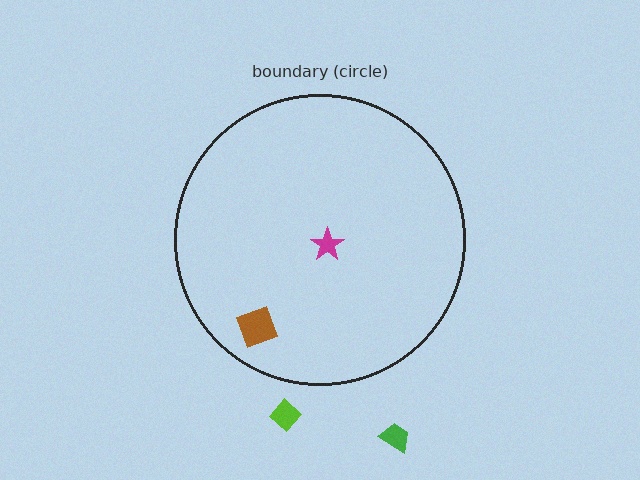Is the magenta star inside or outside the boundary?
Inside.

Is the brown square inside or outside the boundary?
Inside.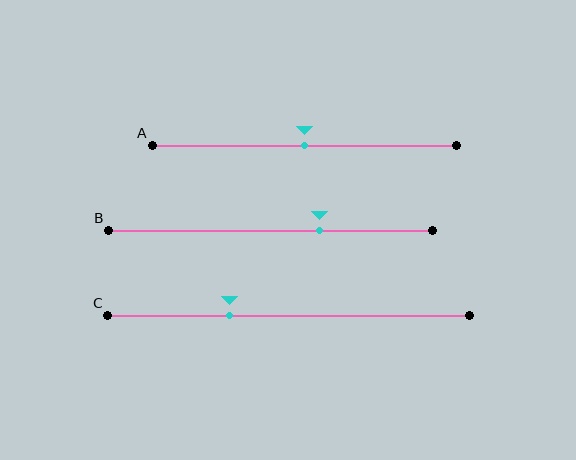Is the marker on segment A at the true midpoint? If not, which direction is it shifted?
Yes, the marker on segment A is at the true midpoint.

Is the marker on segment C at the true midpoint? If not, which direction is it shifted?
No, the marker on segment C is shifted to the left by about 16% of the segment length.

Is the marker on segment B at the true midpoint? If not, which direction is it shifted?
No, the marker on segment B is shifted to the right by about 15% of the segment length.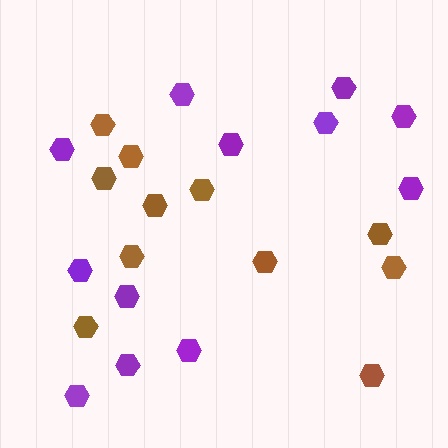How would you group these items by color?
There are 2 groups: one group of brown hexagons (11) and one group of purple hexagons (12).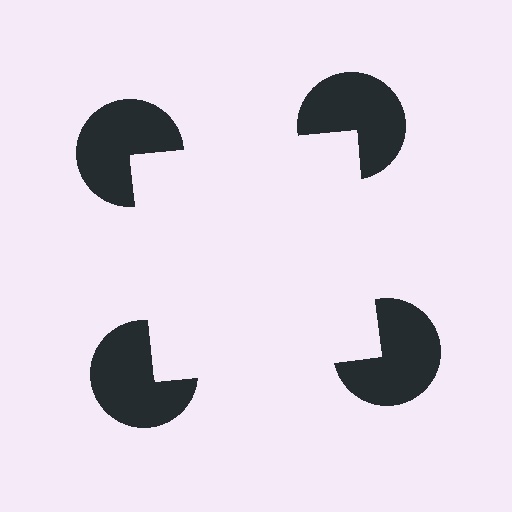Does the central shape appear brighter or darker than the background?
It typically appears slightly brighter than the background, even though no actual brightness change is drawn.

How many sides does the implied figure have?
4 sides.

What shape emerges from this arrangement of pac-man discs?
An illusory square — its edges are inferred from the aligned wedge cuts in the pac-man discs, not physically drawn.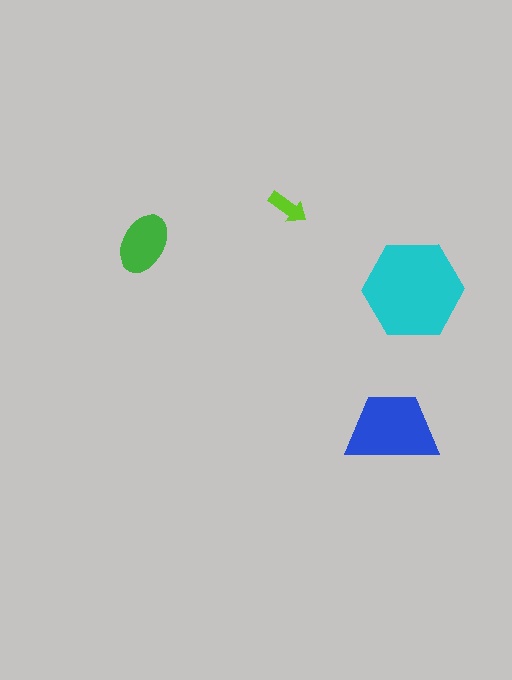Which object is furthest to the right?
The cyan hexagon is rightmost.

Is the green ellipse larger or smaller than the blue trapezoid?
Smaller.